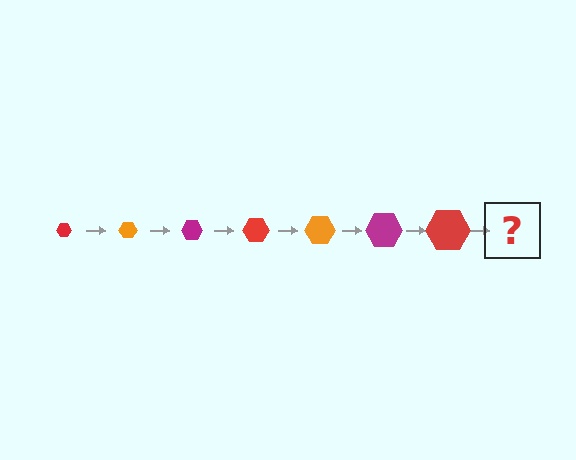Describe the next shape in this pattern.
It should be an orange hexagon, larger than the previous one.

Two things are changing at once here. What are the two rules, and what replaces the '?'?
The two rules are that the hexagon grows larger each step and the color cycles through red, orange, and magenta. The '?' should be an orange hexagon, larger than the previous one.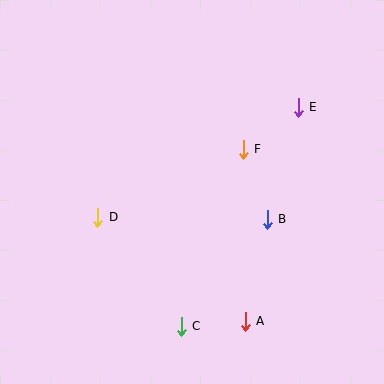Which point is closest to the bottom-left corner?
Point C is closest to the bottom-left corner.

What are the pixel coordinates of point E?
Point E is at (298, 107).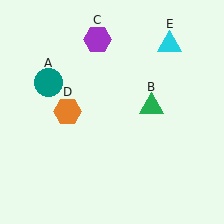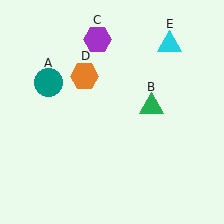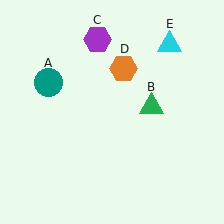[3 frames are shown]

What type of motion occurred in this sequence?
The orange hexagon (object D) rotated clockwise around the center of the scene.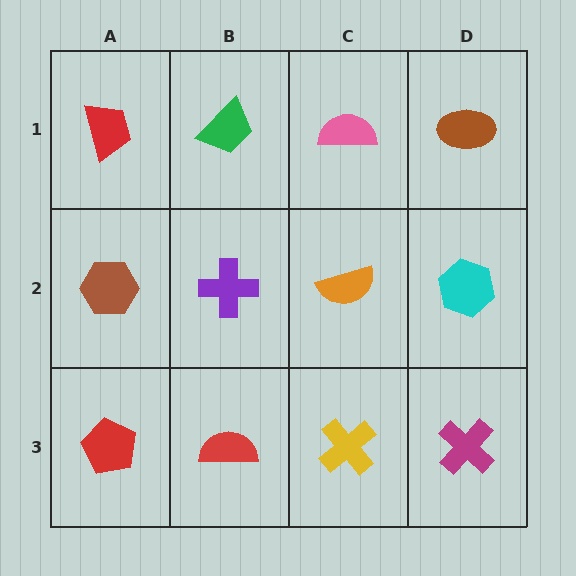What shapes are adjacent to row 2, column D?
A brown ellipse (row 1, column D), a magenta cross (row 3, column D), an orange semicircle (row 2, column C).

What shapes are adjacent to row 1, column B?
A purple cross (row 2, column B), a red trapezoid (row 1, column A), a pink semicircle (row 1, column C).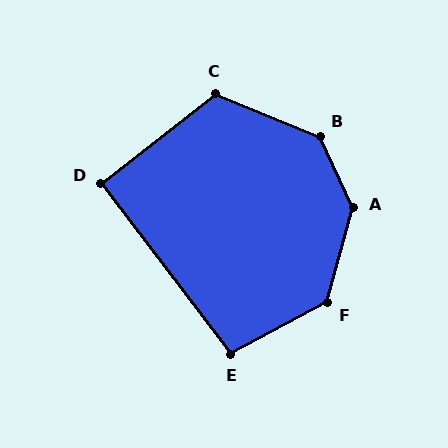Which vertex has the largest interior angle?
A, at approximately 140 degrees.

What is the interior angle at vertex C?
Approximately 120 degrees (obtuse).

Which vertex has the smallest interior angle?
D, at approximately 90 degrees.